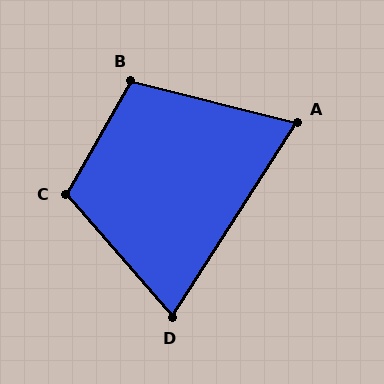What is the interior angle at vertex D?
Approximately 74 degrees (acute).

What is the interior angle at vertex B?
Approximately 106 degrees (obtuse).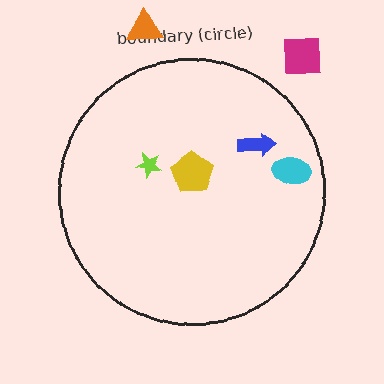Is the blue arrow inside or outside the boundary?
Inside.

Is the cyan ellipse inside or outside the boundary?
Inside.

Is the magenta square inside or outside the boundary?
Outside.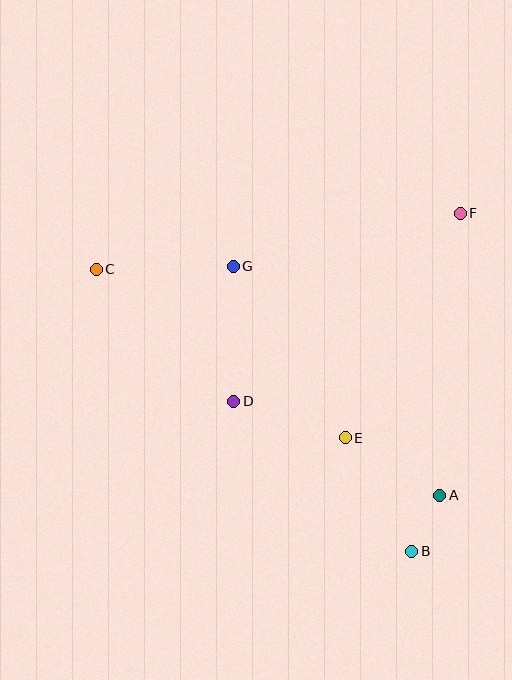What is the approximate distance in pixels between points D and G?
The distance between D and G is approximately 135 pixels.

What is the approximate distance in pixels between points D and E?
The distance between D and E is approximately 118 pixels.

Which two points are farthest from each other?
Points B and C are farthest from each other.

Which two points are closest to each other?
Points A and B are closest to each other.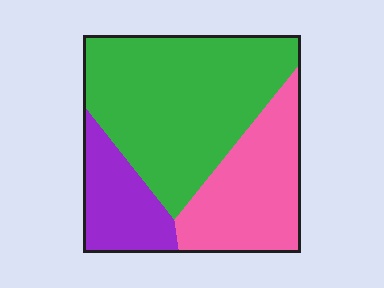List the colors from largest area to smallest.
From largest to smallest: green, pink, purple.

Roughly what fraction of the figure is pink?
Pink takes up about one third (1/3) of the figure.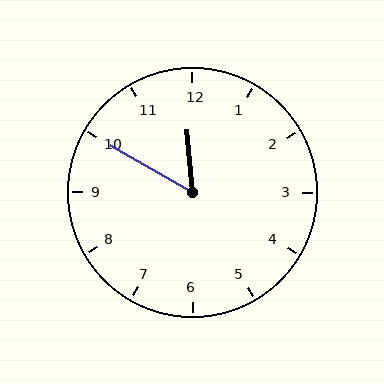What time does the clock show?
11:50.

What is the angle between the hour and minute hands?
Approximately 55 degrees.